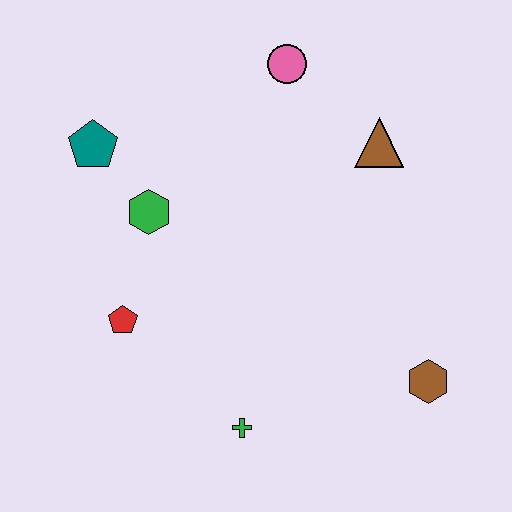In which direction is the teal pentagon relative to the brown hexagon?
The teal pentagon is to the left of the brown hexagon.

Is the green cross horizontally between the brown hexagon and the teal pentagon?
Yes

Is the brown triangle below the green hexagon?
No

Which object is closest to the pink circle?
The brown triangle is closest to the pink circle.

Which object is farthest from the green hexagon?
The brown hexagon is farthest from the green hexagon.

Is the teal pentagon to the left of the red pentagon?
Yes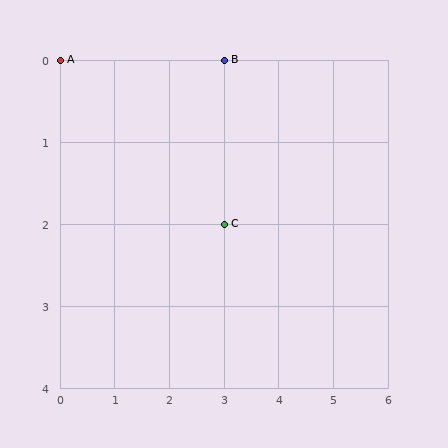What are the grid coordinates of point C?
Point C is at grid coordinates (3, 2).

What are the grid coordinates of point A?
Point A is at grid coordinates (0, 0).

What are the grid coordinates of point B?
Point B is at grid coordinates (3, 0).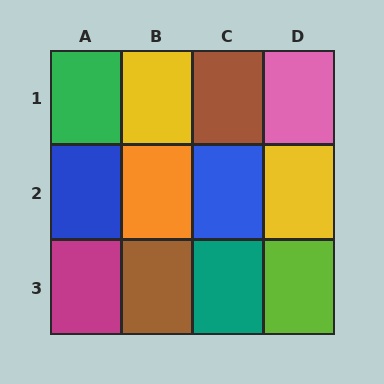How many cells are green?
1 cell is green.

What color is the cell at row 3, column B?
Brown.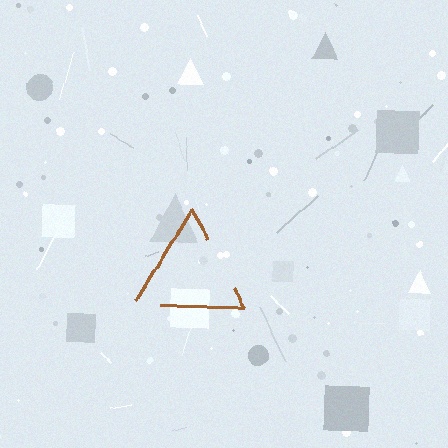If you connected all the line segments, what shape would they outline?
They would outline a triangle.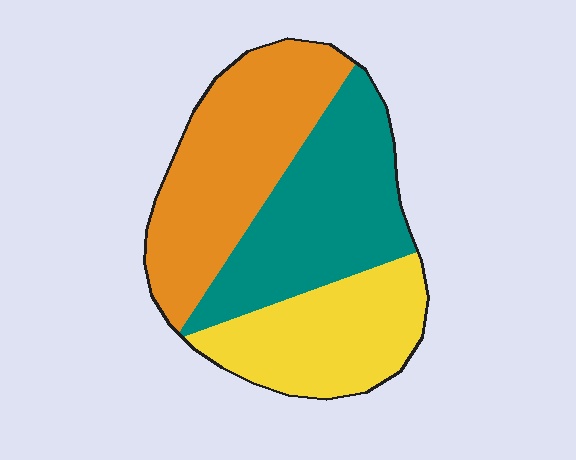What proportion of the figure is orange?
Orange covers 37% of the figure.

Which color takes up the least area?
Yellow, at roughly 25%.